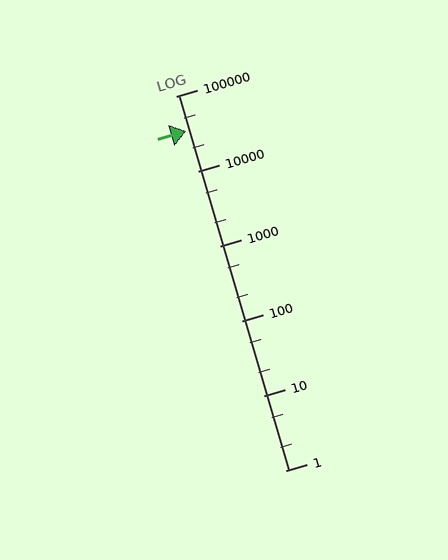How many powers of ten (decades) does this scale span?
The scale spans 5 decades, from 1 to 100000.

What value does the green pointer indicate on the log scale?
The pointer indicates approximately 34000.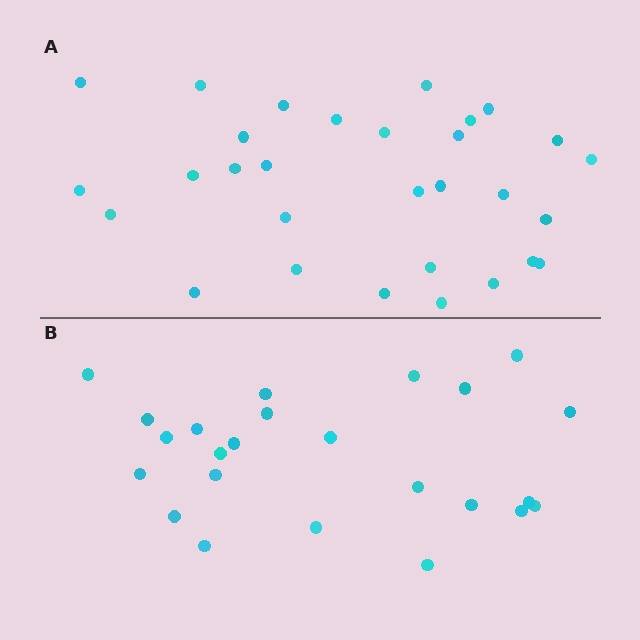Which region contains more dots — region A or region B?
Region A (the top region) has more dots.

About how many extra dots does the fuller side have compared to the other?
Region A has about 6 more dots than region B.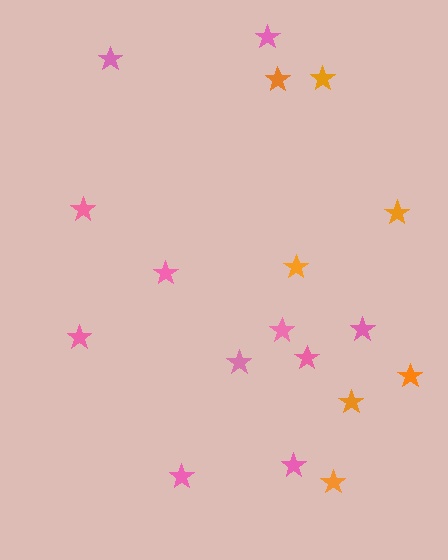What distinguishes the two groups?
There are 2 groups: one group of pink stars (11) and one group of orange stars (7).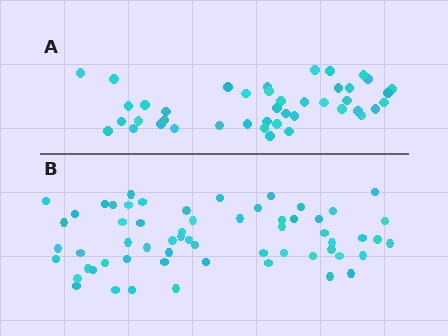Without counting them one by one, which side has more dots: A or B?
Region B (the bottom region) has more dots.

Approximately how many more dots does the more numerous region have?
Region B has approximately 15 more dots than region A.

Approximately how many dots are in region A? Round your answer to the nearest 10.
About 40 dots. (The exact count is 43, which rounds to 40.)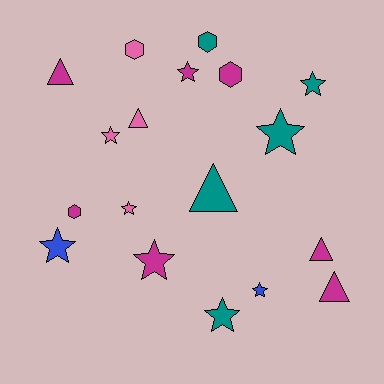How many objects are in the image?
There are 18 objects.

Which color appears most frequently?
Magenta, with 7 objects.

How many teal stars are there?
There are 3 teal stars.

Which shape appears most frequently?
Star, with 9 objects.